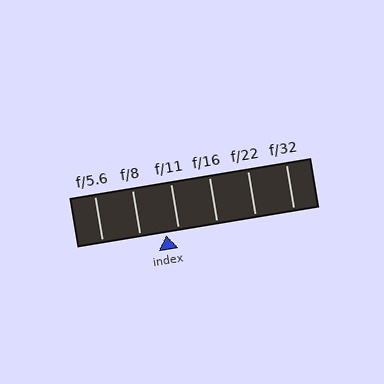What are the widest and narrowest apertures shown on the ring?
The widest aperture shown is f/5.6 and the narrowest is f/32.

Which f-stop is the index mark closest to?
The index mark is closest to f/11.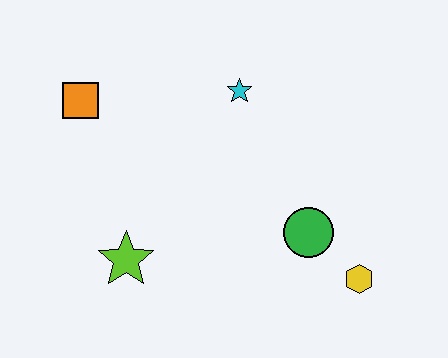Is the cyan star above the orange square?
Yes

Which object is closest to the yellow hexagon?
The green circle is closest to the yellow hexagon.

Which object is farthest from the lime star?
The yellow hexagon is farthest from the lime star.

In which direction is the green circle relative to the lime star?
The green circle is to the right of the lime star.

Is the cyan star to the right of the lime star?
Yes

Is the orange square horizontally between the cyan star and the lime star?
No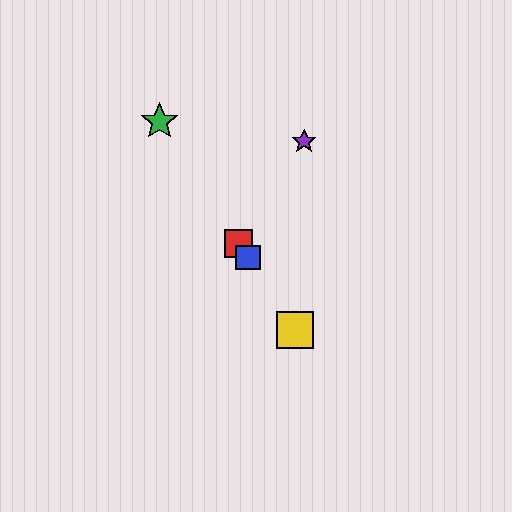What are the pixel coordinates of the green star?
The green star is at (159, 121).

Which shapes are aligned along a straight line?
The red square, the blue square, the green star, the yellow square are aligned along a straight line.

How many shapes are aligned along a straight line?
4 shapes (the red square, the blue square, the green star, the yellow square) are aligned along a straight line.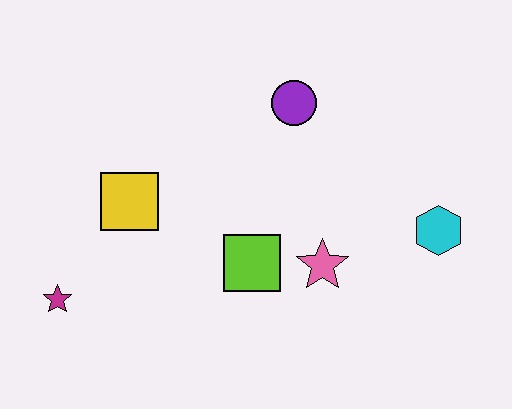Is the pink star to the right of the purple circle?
Yes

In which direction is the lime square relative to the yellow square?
The lime square is to the right of the yellow square.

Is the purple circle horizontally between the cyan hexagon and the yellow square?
Yes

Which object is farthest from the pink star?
The magenta star is farthest from the pink star.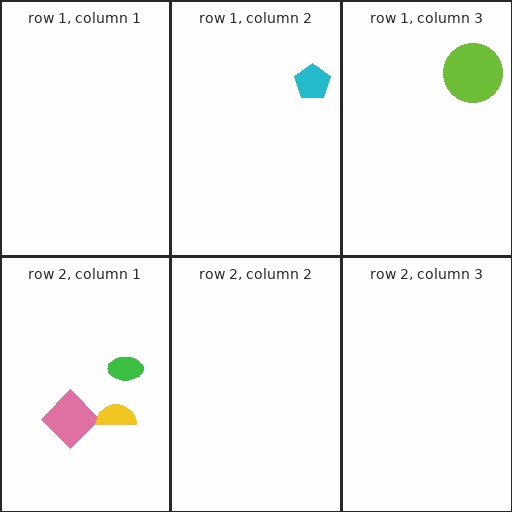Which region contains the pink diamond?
The row 2, column 1 region.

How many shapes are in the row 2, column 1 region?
3.